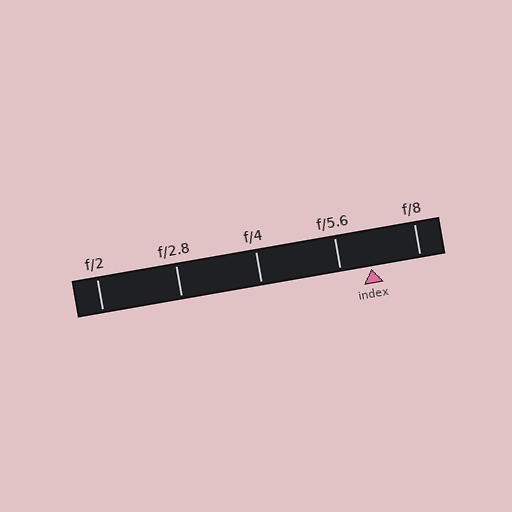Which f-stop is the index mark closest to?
The index mark is closest to f/5.6.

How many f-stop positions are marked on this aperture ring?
There are 5 f-stop positions marked.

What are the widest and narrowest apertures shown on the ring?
The widest aperture shown is f/2 and the narrowest is f/8.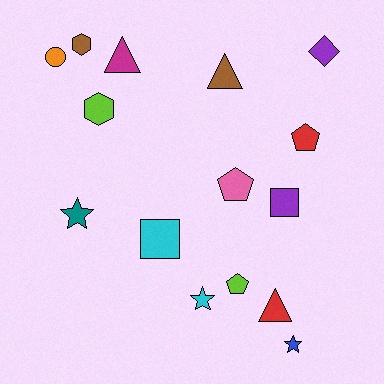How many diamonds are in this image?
There is 1 diamond.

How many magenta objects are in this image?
There is 1 magenta object.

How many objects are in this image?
There are 15 objects.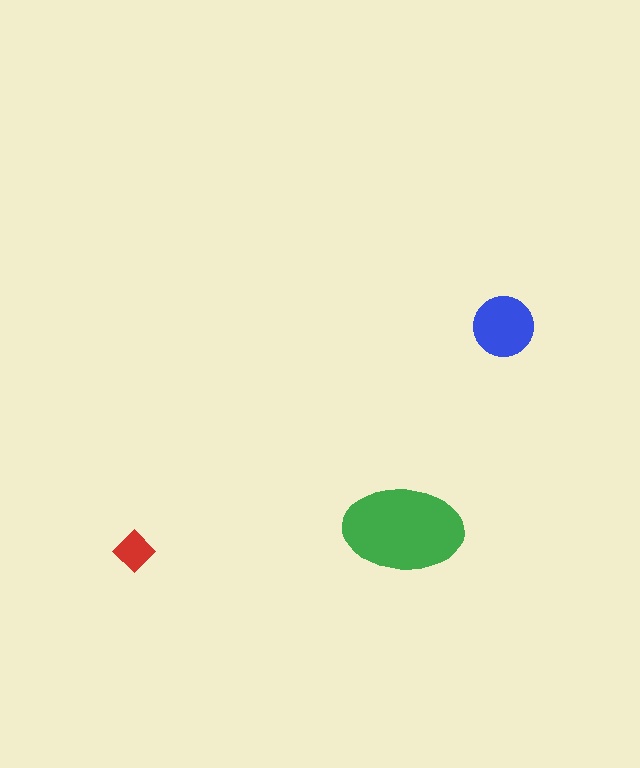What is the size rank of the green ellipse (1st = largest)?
1st.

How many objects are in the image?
There are 3 objects in the image.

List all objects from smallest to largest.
The red diamond, the blue circle, the green ellipse.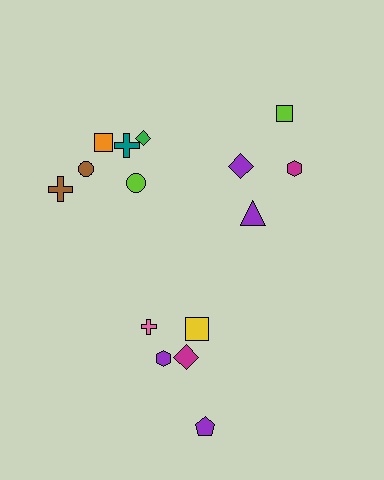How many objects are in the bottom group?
There are 5 objects.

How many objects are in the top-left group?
There are 6 objects.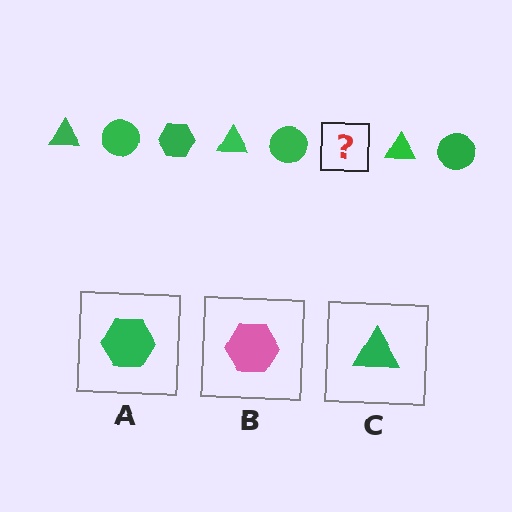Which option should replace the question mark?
Option A.